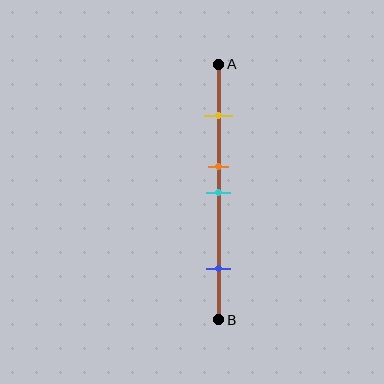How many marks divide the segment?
There are 4 marks dividing the segment.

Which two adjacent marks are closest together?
The orange and cyan marks are the closest adjacent pair.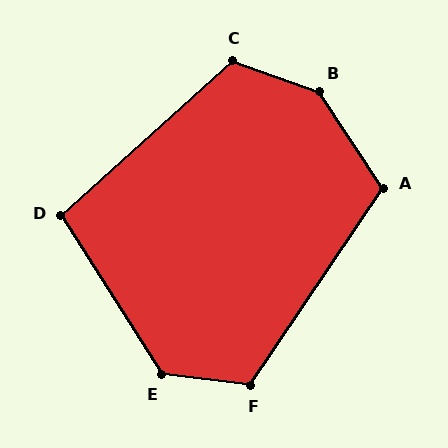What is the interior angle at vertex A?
Approximately 113 degrees (obtuse).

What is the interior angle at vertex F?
Approximately 117 degrees (obtuse).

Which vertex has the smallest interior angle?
D, at approximately 100 degrees.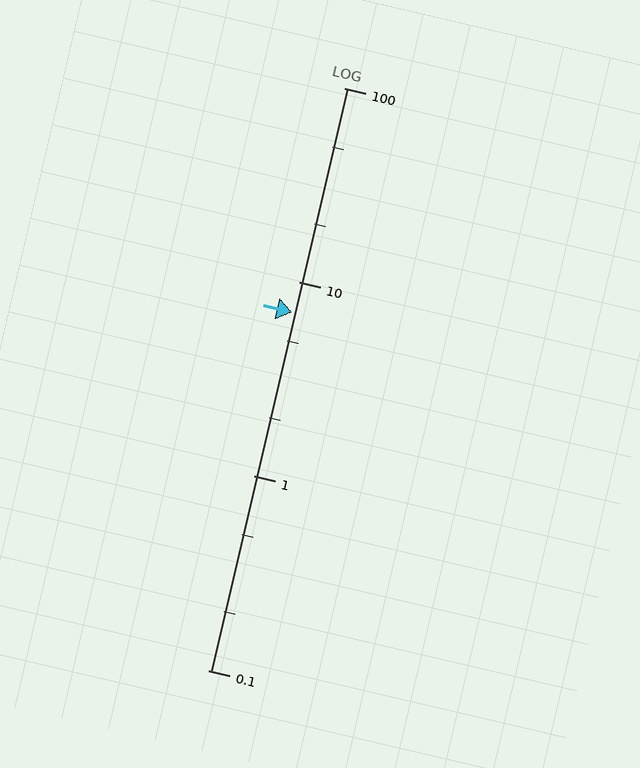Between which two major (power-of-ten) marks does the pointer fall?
The pointer is between 1 and 10.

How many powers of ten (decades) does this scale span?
The scale spans 3 decades, from 0.1 to 100.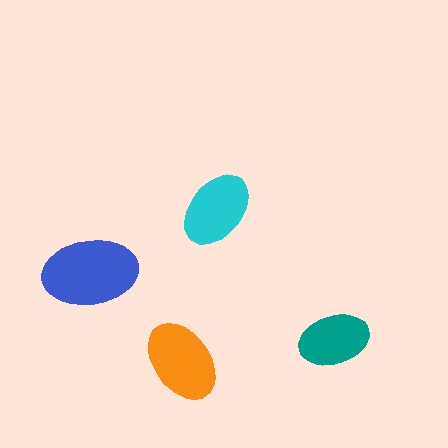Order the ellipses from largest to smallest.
the blue one, the orange one, the cyan one, the teal one.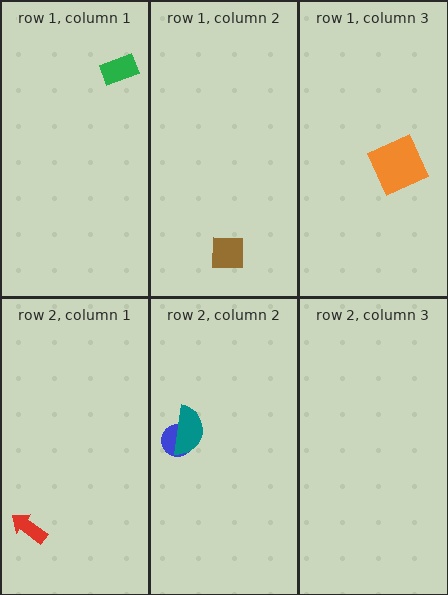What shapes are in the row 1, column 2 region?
The brown square.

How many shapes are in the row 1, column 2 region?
1.